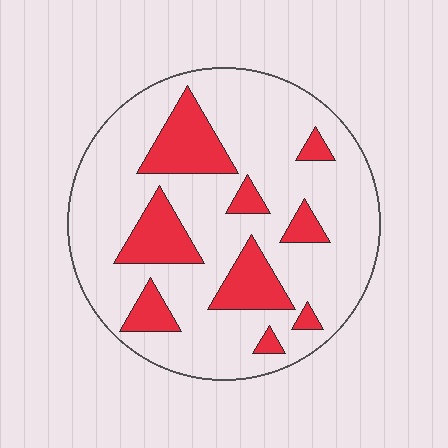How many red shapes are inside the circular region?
9.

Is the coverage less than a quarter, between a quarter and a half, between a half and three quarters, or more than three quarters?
Less than a quarter.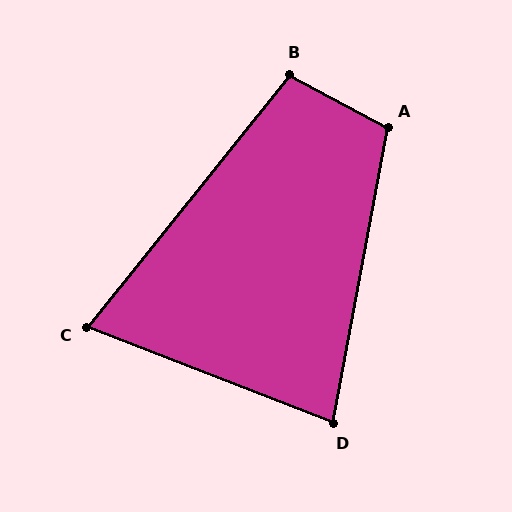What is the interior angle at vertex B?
Approximately 101 degrees (obtuse).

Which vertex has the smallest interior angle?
C, at approximately 72 degrees.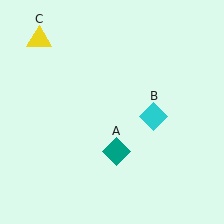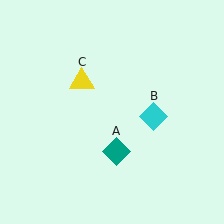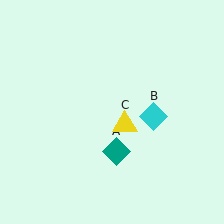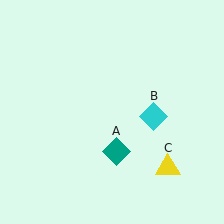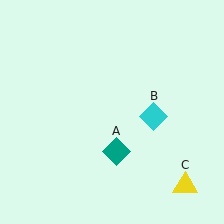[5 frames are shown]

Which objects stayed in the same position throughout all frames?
Teal diamond (object A) and cyan diamond (object B) remained stationary.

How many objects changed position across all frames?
1 object changed position: yellow triangle (object C).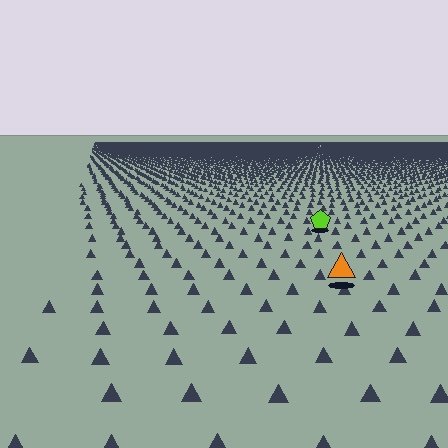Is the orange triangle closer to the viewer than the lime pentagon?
Yes. The orange triangle is closer — you can tell from the texture gradient: the ground texture is coarser near it.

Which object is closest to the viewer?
The orange triangle is closest. The texture marks near it are larger and more spread out.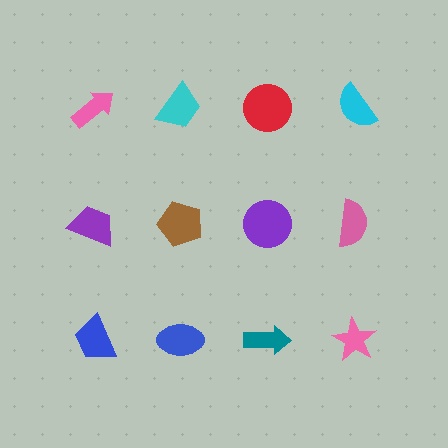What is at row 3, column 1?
A blue trapezoid.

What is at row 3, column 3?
A teal arrow.